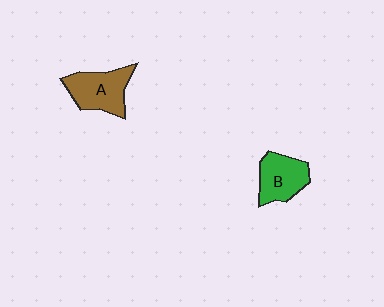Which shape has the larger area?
Shape A (brown).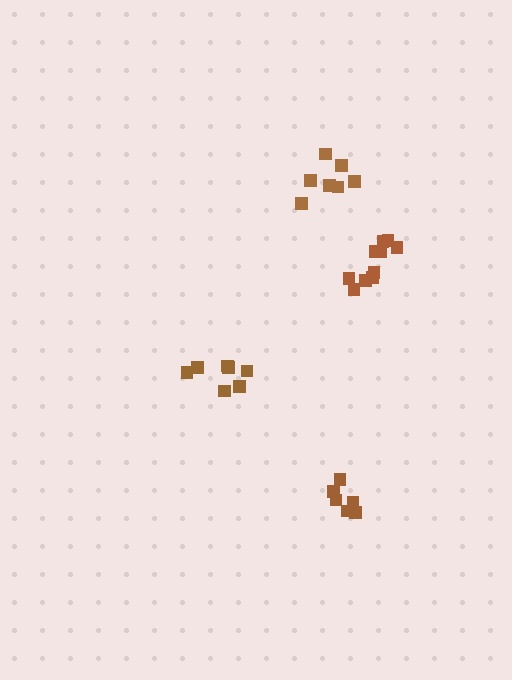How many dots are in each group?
Group 1: 6 dots, Group 2: 10 dots, Group 3: 7 dots, Group 4: 7 dots (30 total).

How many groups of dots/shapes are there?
There are 4 groups.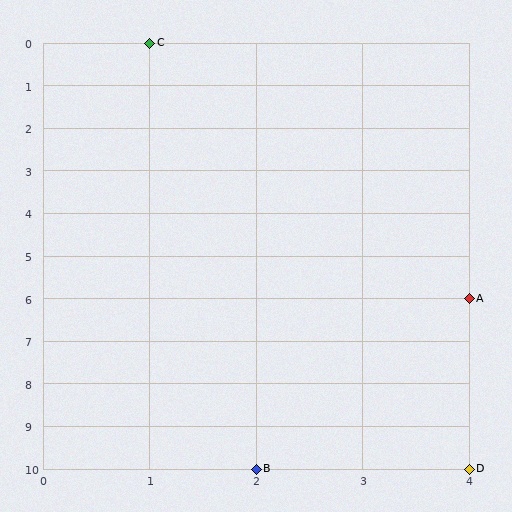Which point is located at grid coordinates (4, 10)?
Point D is at (4, 10).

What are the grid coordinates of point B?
Point B is at grid coordinates (2, 10).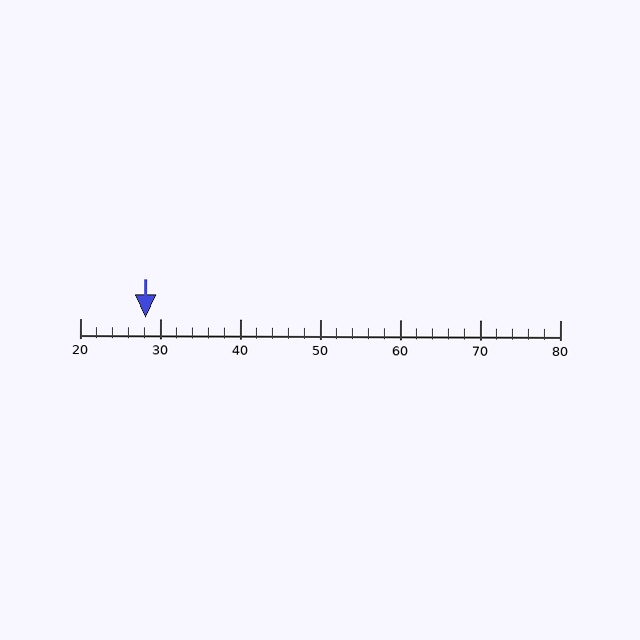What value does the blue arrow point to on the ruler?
The blue arrow points to approximately 28.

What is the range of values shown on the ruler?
The ruler shows values from 20 to 80.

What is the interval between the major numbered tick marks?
The major tick marks are spaced 10 units apart.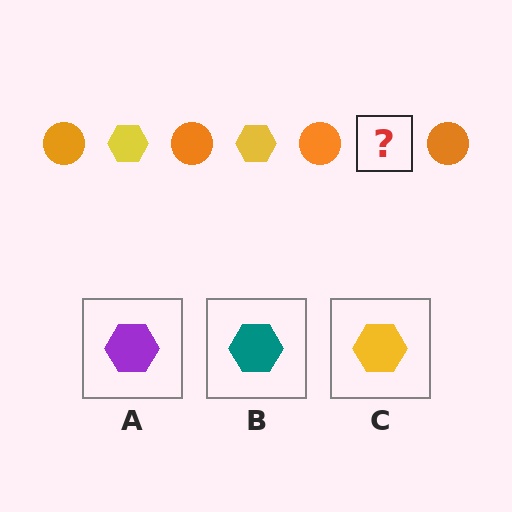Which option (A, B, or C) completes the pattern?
C.